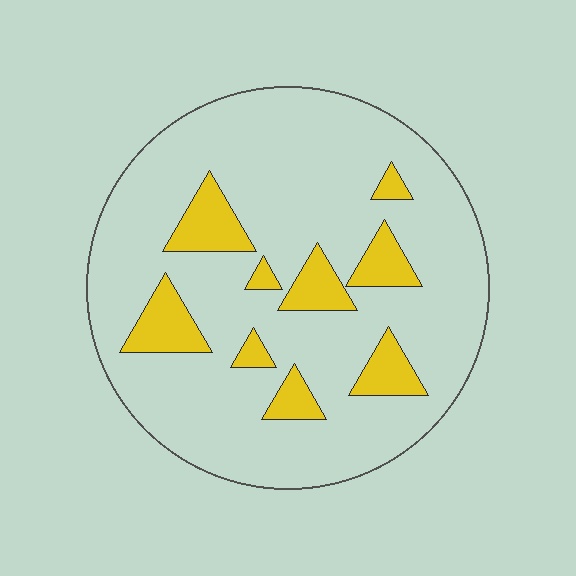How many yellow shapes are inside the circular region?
9.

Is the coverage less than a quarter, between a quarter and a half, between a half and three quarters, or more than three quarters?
Less than a quarter.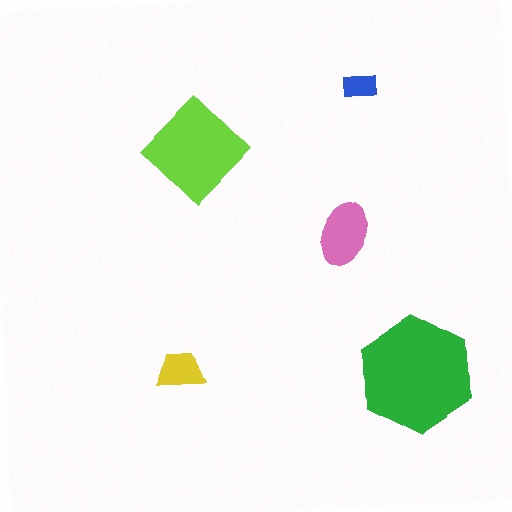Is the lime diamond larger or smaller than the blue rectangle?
Larger.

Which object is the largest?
The green hexagon.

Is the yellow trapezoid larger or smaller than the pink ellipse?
Smaller.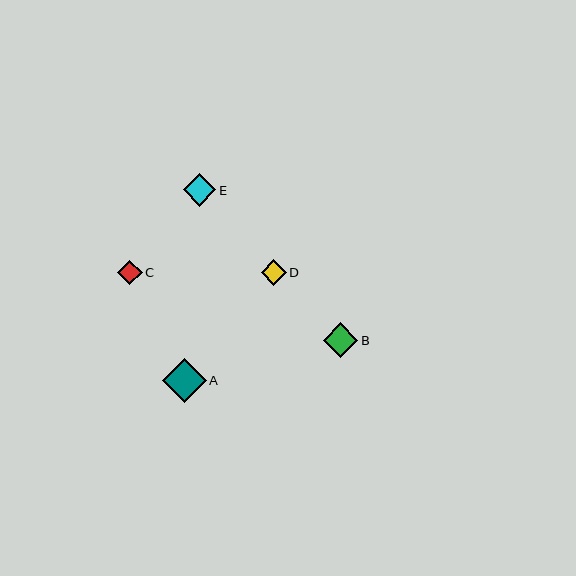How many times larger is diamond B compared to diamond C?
Diamond B is approximately 1.4 times the size of diamond C.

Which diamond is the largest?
Diamond A is the largest with a size of approximately 44 pixels.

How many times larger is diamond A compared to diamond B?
Diamond A is approximately 1.3 times the size of diamond B.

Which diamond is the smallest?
Diamond C is the smallest with a size of approximately 25 pixels.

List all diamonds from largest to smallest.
From largest to smallest: A, B, E, D, C.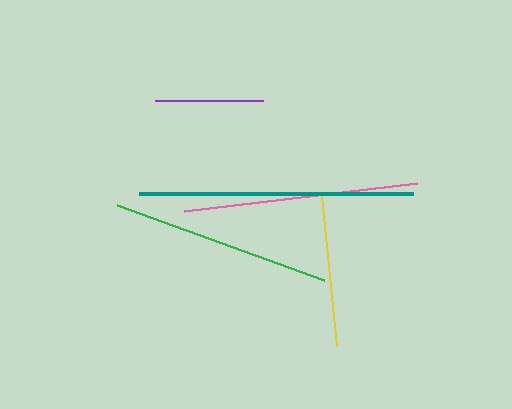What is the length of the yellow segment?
The yellow segment is approximately 151 pixels long.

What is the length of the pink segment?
The pink segment is approximately 235 pixels long.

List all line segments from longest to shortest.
From longest to shortest: teal, pink, green, yellow, purple.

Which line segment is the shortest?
The purple line is the shortest at approximately 108 pixels.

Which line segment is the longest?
The teal line is the longest at approximately 273 pixels.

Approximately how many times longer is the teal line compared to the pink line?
The teal line is approximately 1.2 times the length of the pink line.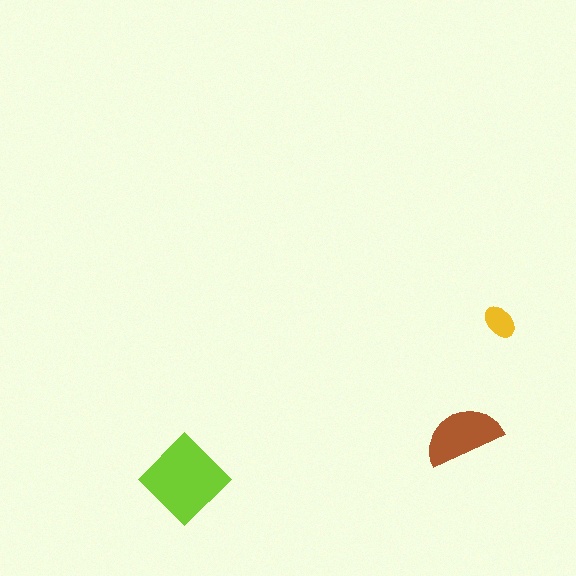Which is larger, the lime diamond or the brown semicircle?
The lime diamond.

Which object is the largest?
The lime diamond.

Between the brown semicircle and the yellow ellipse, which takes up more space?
The brown semicircle.